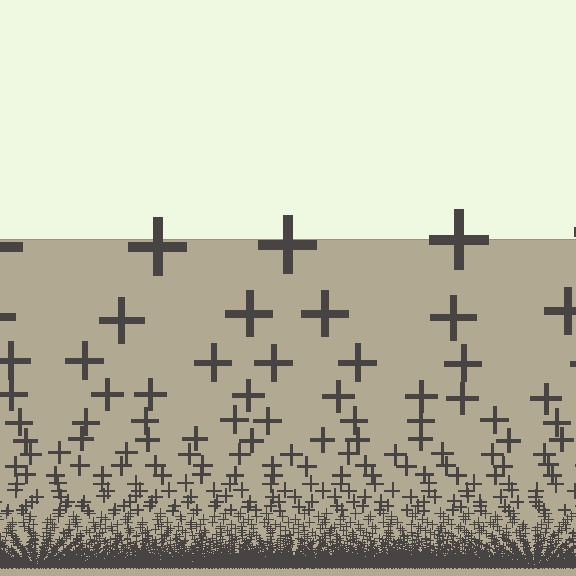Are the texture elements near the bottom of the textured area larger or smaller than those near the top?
Smaller. The gradient is inverted — elements near the bottom are smaller and denser.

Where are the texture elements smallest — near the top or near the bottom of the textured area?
Near the bottom.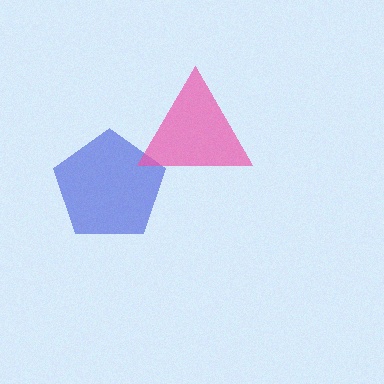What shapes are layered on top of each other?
The layered shapes are: a blue pentagon, a pink triangle.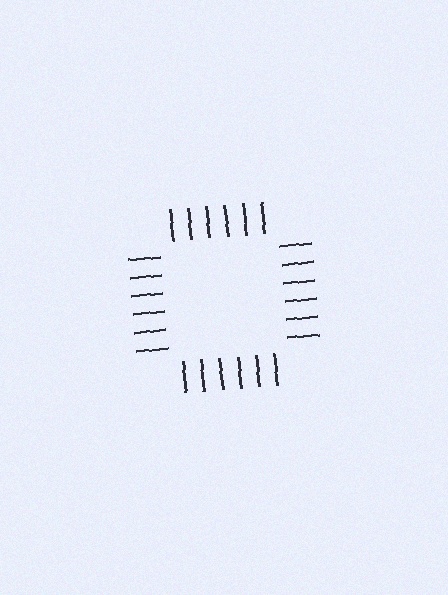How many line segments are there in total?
24 — 6 along each of the 4 edges.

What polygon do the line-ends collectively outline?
An illusory square — the line segments terminate on its edges but no continuous stroke is drawn.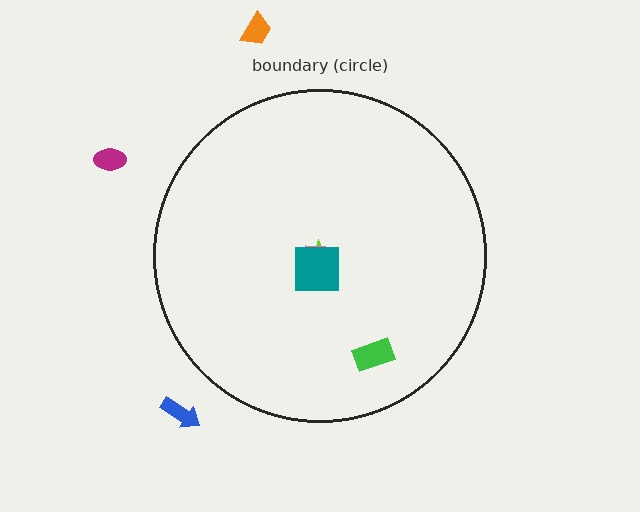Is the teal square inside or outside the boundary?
Inside.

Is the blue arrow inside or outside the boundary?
Outside.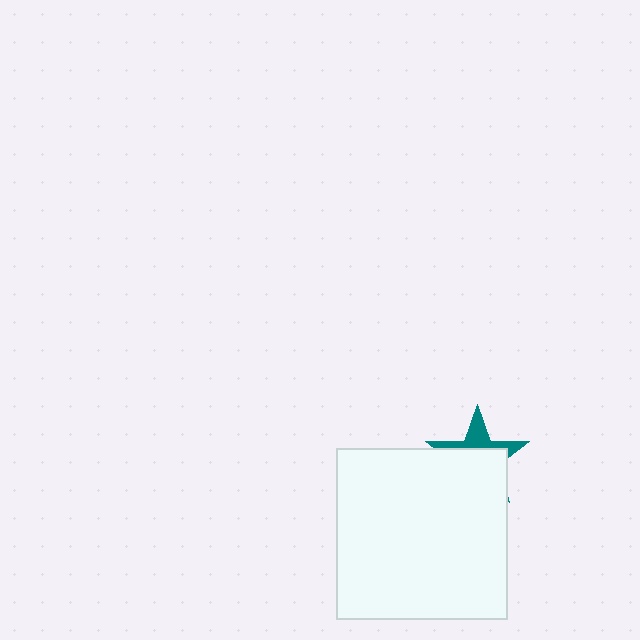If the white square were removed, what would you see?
You would see the complete teal star.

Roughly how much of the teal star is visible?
A small part of it is visible (roughly 33%).